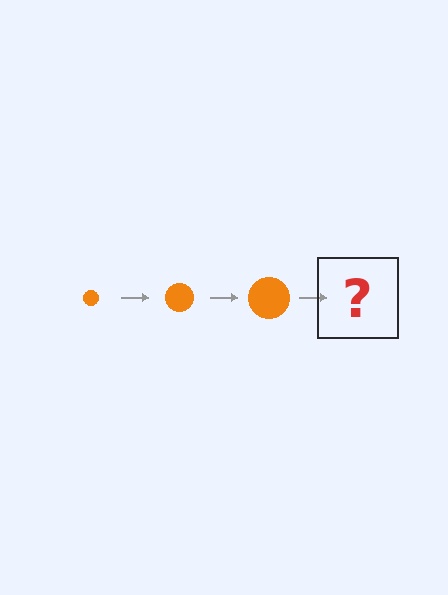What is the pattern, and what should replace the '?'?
The pattern is that the circle gets progressively larger each step. The '?' should be an orange circle, larger than the previous one.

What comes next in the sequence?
The next element should be an orange circle, larger than the previous one.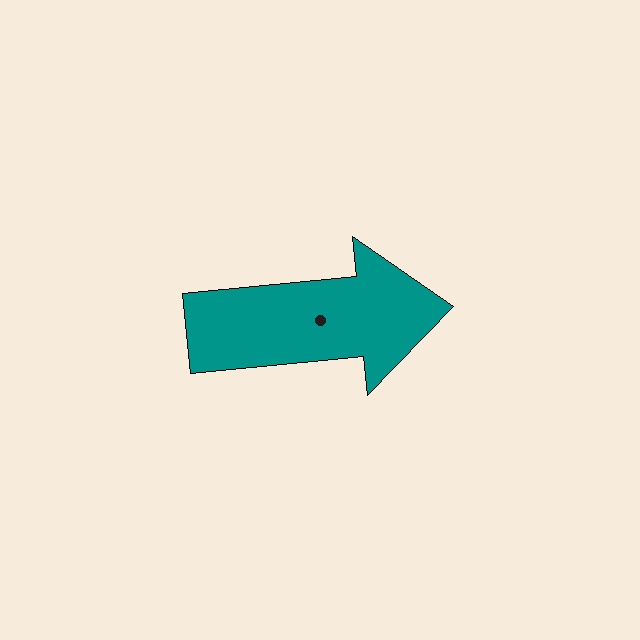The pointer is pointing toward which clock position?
Roughly 3 o'clock.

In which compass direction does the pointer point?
East.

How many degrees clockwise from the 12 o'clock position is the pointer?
Approximately 84 degrees.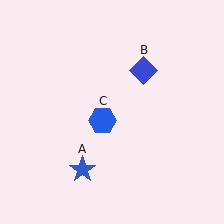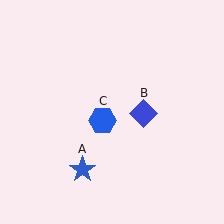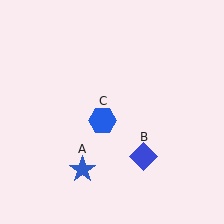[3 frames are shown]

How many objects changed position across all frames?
1 object changed position: blue diamond (object B).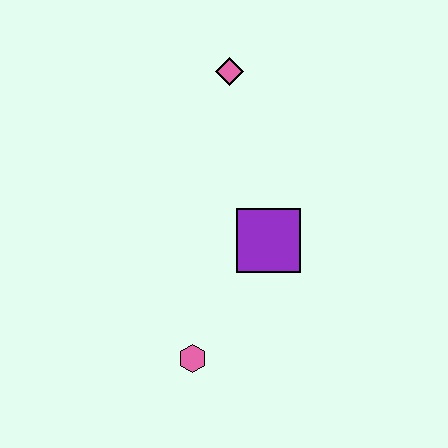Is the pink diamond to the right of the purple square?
No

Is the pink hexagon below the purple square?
Yes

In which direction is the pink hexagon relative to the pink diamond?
The pink hexagon is below the pink diamond.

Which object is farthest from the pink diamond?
The pink hexagon is farthest from the pink diamond.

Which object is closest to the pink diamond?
The purple square is closest to the pink diamond.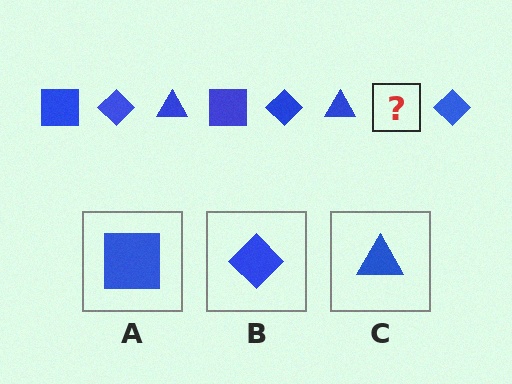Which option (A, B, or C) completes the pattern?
A.